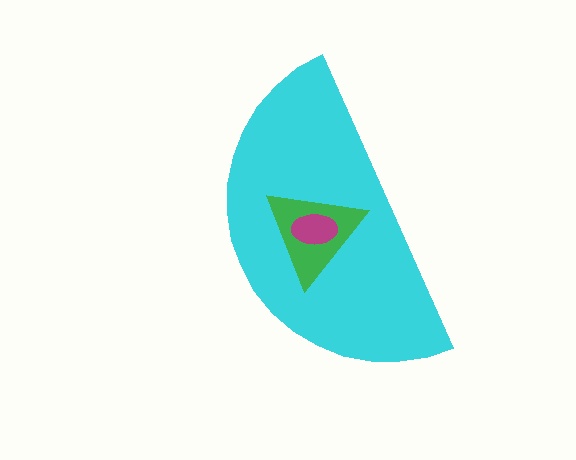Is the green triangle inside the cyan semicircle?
Yes.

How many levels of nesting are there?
3.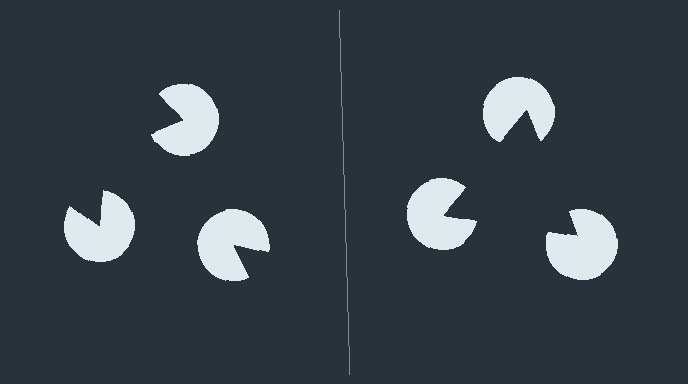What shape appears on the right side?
An illusory triangle.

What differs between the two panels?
The pac-man discs are positioned identically on both sides; only the wedge orientations differ. On the right they align to a triangle; on the left they are misaligned.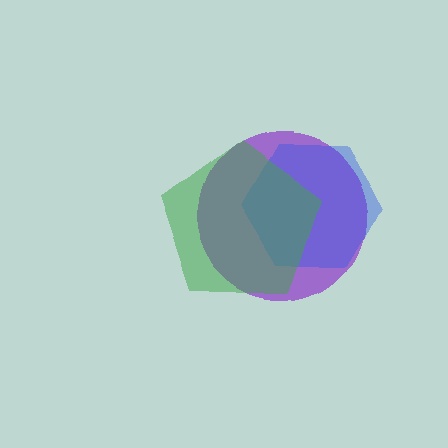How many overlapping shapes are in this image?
There are 3 overlapping shapes in the image.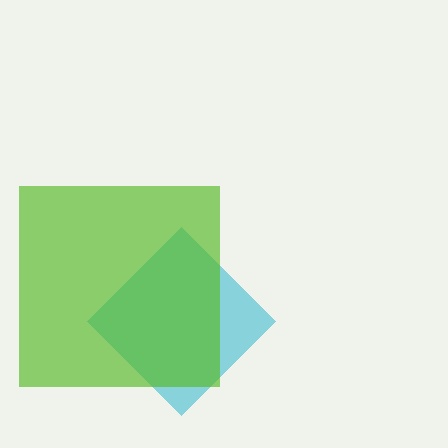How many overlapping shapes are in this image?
There are 2 overlapping shapes in the image.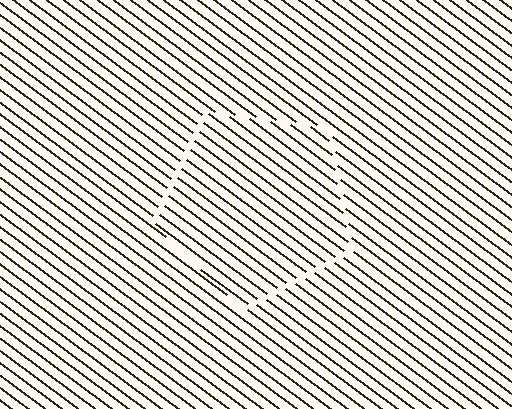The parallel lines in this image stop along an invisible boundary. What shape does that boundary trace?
An illusory pentagon. The interior of the shape contains the same grating, shifted by half a period — the contour is defined by the phase discontinuity where line-ends from the inner and outer gratings abut.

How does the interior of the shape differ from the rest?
The interior of the shape contains the same grating, shifted by half a period — the contour is defined by the phase discontinuity where line-ends from the inner and outer gratings abut.